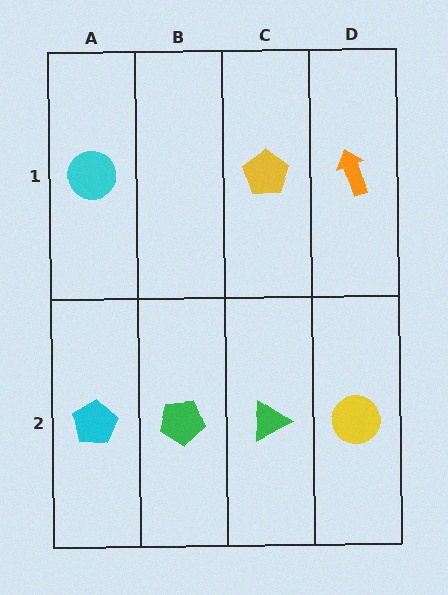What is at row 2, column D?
A yellow circle.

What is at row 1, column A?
A cyan circle.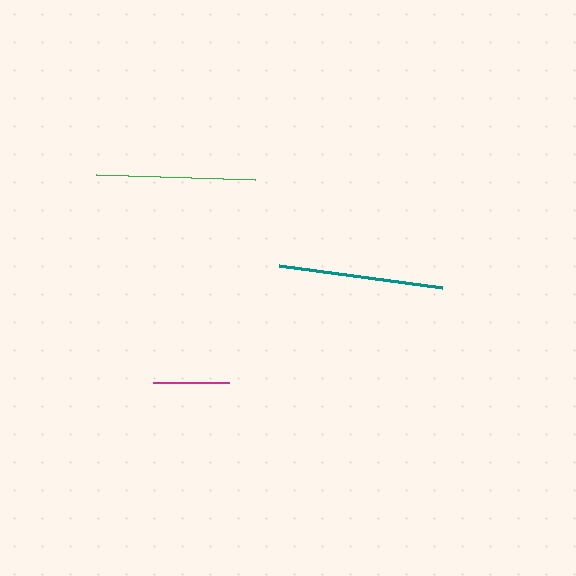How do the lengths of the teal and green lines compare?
The teal and green lines are approximately the same length.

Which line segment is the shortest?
The magenta line is the shortest at approximately 75 pixels.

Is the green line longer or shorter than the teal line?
The teal line is longer than the green line.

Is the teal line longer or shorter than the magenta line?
The teal line is longer than the magenta line.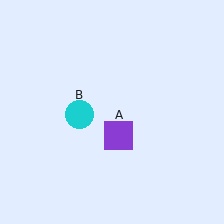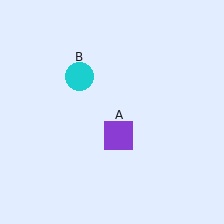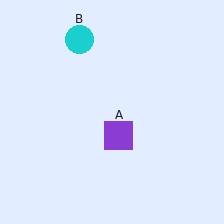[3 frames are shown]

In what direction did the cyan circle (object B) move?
The cyan circle (object B) moved up.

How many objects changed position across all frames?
1 object changed position: cyan circle (object B).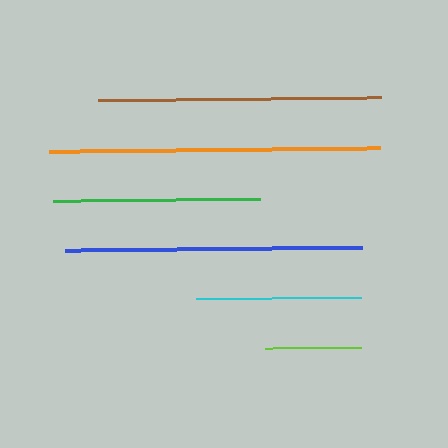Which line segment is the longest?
The orange line is the longest at approximately 331 pixels.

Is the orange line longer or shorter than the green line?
The orange line is longer than the green line.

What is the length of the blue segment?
The blue segment is approximately 297 pixels long.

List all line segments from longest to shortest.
From longest to shortest: orange, blue, brown, green, cyan, lime.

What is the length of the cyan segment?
The cyan segment is approximately 164 pixels long.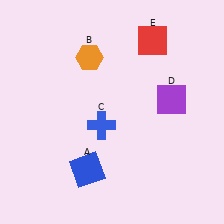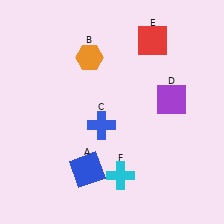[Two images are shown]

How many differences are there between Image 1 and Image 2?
There is 1 difference between the two images.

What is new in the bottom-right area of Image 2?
A cyan cross (F) was added in the bottom-right area of Image 2.